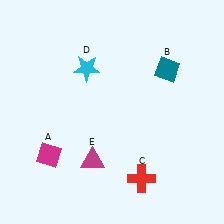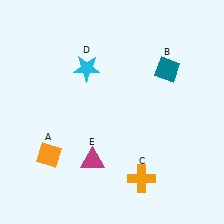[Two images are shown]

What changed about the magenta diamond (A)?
In Image 1, A is magenta. In Image 2, it changed to orange.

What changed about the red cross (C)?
In Image 1, C is red. In Image 2, it changed to orange.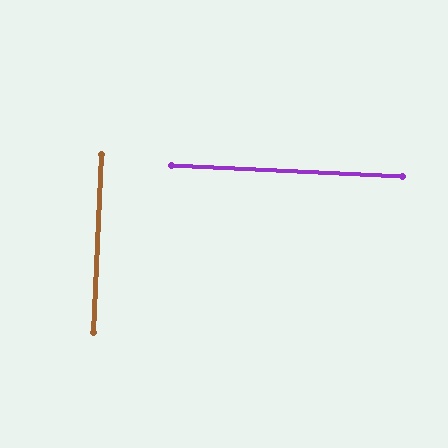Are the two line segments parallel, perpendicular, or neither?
Perpendicular — they meet at approximately 90°.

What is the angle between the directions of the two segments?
Approximately 90 degrees.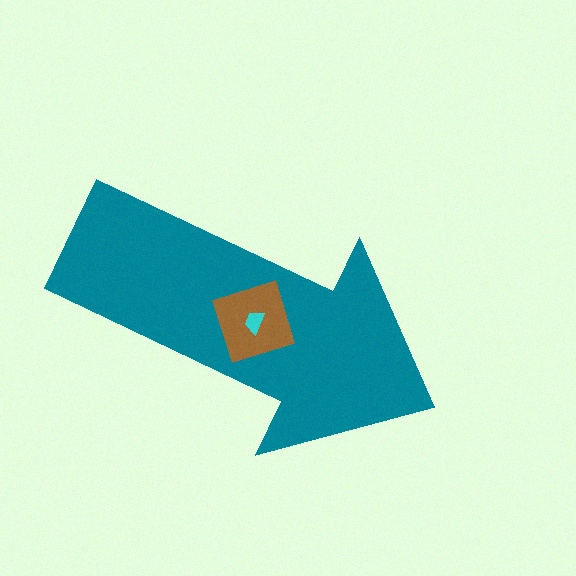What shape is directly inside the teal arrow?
The brown diamond.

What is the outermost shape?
The teal arrow.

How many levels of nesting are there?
3.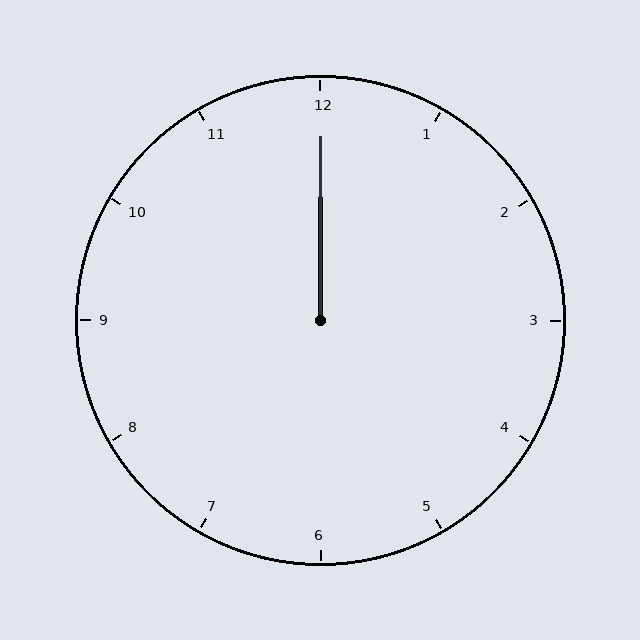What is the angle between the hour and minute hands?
Approximately 0 degrees.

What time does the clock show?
12:00.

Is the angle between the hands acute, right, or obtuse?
It is acute.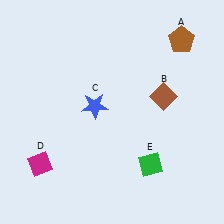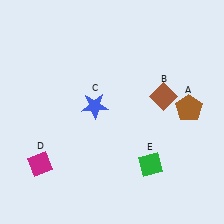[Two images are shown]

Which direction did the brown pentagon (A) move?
The brown pentagon (A) moved down.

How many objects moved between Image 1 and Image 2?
1 object moved between the two images.